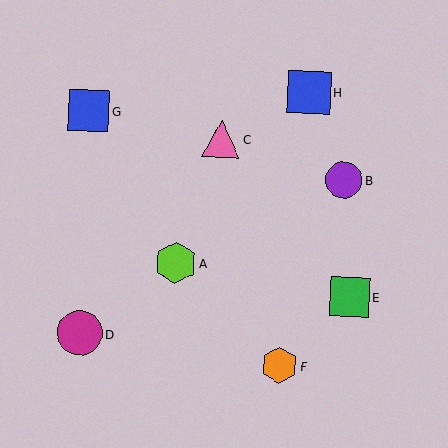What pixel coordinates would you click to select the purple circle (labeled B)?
Click at (344, 180) to select the purple circle B.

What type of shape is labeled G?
Shape G is a blue square.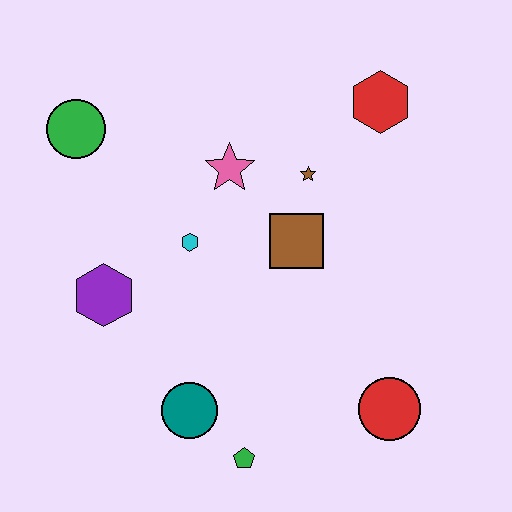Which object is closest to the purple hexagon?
The cyan hexagon is closest to the purple hexagon.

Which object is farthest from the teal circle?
The red hexagon is farthest from the teal circle.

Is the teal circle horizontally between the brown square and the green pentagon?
No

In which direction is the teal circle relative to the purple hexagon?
The teal circle is below the purple hexagon.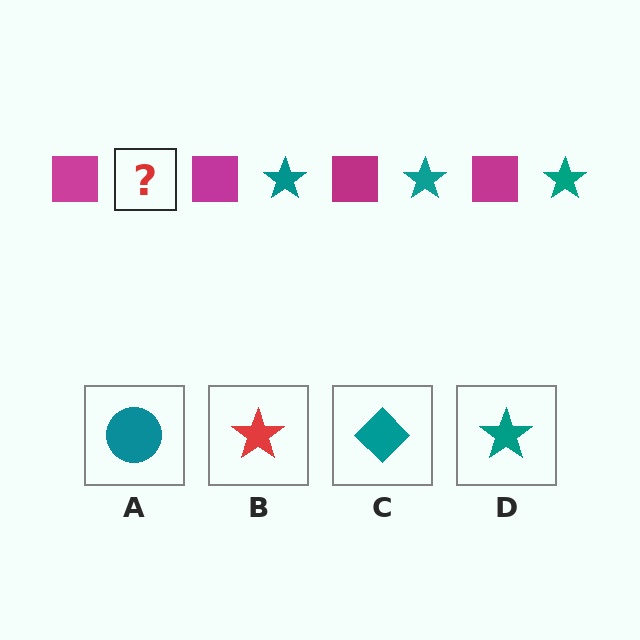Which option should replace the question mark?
Option D.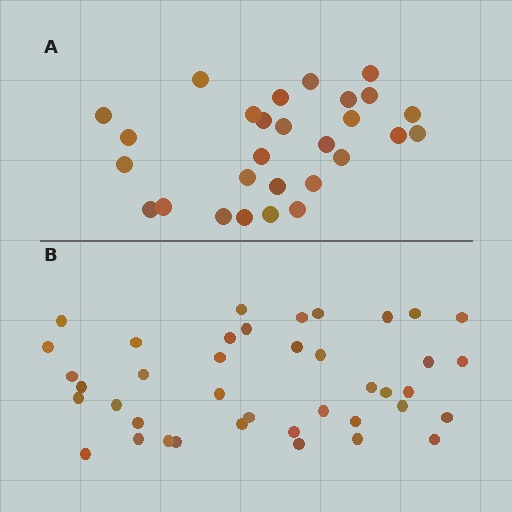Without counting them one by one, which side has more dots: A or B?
Region B (the bottom region) has more dots.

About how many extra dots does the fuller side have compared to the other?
Region B has roughly 12 or so more dots than region A.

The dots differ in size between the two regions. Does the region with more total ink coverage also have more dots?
No. Region A has more total ink coverage because its dots are larger, but region B actually contains more individual dots. Total area can be misleading — the number of items is what matters here.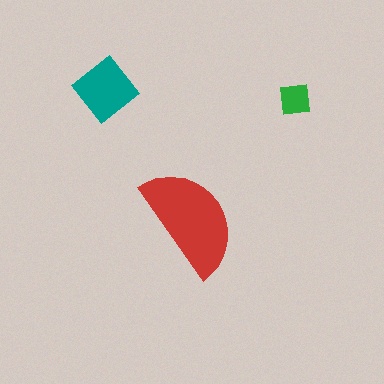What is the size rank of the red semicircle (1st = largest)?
1st.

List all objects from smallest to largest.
The green square, the teal diamond, the red semicircle.